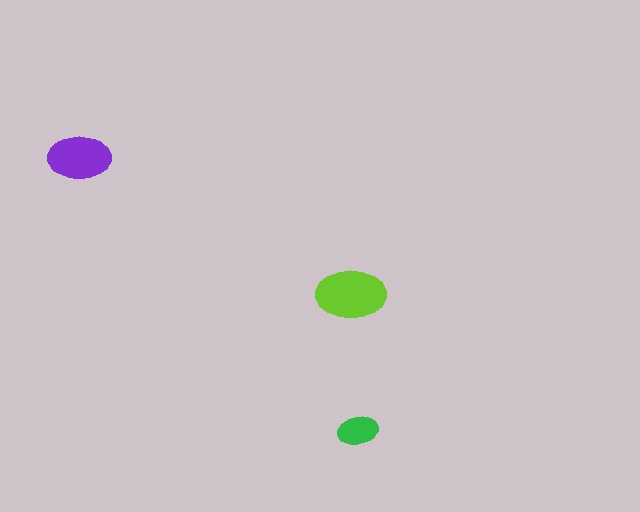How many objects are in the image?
There are 3 objects in the image.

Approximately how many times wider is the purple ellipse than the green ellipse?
About 1.5 times wider.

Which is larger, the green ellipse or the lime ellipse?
The lime one.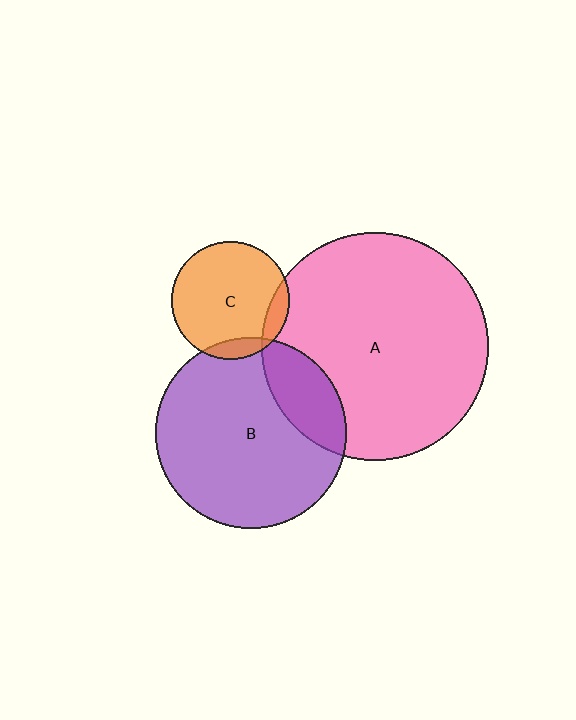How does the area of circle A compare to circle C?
Approximately 3.7 times.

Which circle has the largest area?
Circle A (pink).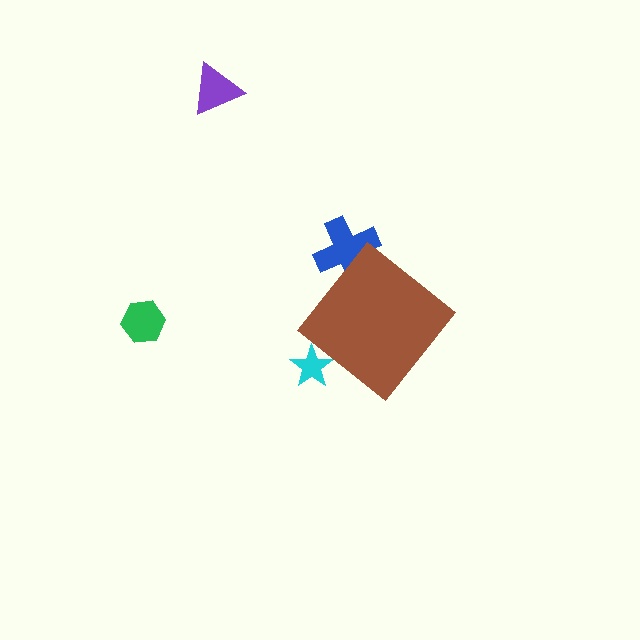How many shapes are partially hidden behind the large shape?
2 shapes are partially hidden.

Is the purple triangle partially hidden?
No, the purple triangle is fully visible.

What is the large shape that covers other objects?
A brown diamond.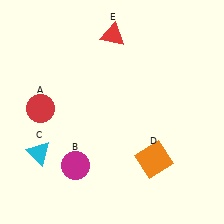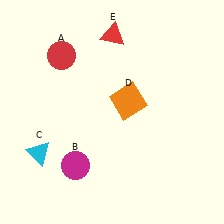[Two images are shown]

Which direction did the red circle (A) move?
The red circle (A) moved up.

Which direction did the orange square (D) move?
The orange square (D) moved up.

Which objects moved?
The objects that moved are: the red circle (A), the orange square (D).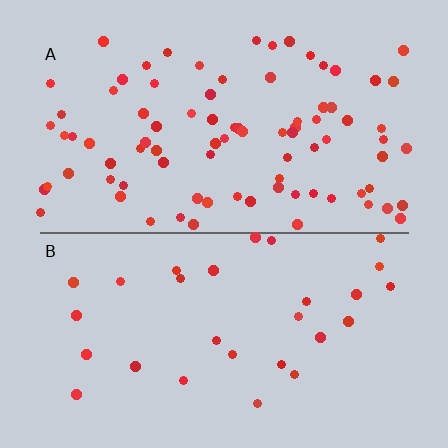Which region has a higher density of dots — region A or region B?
A (the top).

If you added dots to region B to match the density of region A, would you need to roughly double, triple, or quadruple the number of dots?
Approximately triple.